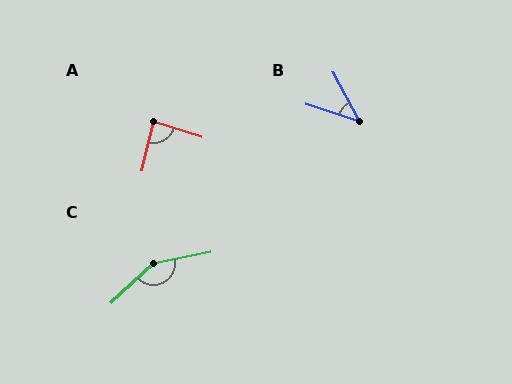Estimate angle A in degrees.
Approximately 85 degrees.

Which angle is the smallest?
B, at approximately 43 degrees.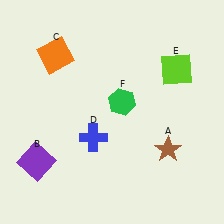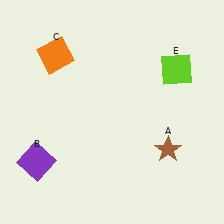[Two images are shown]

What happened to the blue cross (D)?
The blue cross (D) was removed in Image 2. It was in the bottom-left area of Image 1.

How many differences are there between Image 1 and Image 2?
There are 2 differences between the two images.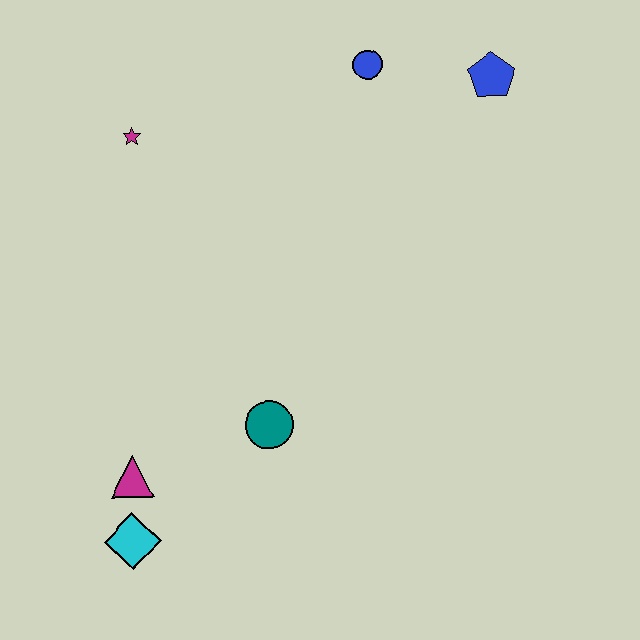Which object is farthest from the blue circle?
The cyan diamond is farthest from the blue circle.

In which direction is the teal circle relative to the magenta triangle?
The teal circle is to the right of the magenta triangle.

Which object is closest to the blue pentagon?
The blue circle is closest to the blue pentagon.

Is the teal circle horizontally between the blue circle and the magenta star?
Yes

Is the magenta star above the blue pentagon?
No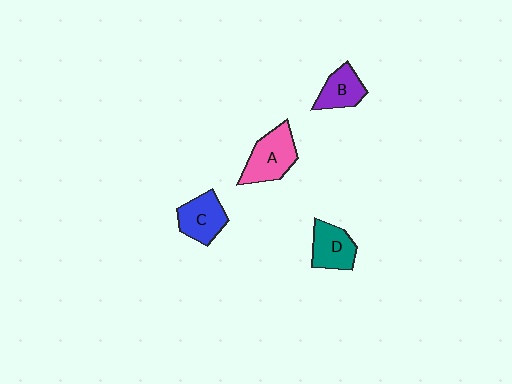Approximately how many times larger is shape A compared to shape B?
Approximately 1.4 times.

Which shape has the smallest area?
Shape B (purple).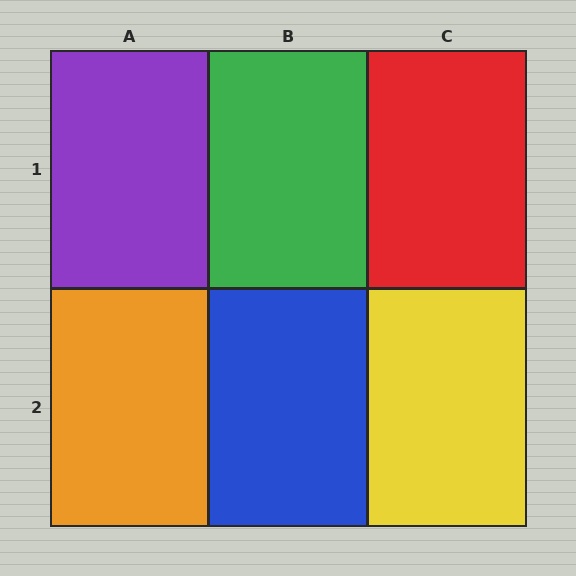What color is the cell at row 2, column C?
Yellow.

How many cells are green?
1 cell is green.